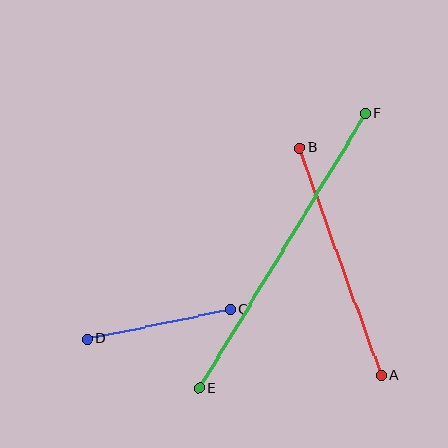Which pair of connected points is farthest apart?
Points E and F are farthest apart.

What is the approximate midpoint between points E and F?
The midpoint is at approximately (282, 251) pixels.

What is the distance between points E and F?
The distance is approximately 321 pixels.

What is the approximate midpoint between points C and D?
The midpoint is at approximately (159, 324) pixels.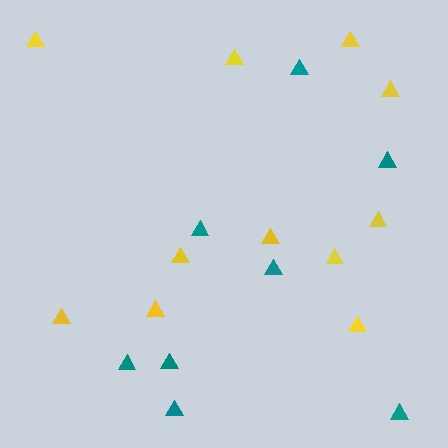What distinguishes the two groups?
There are 2 groups: one group of yellow triangles (11) and one group of teal triangles (8).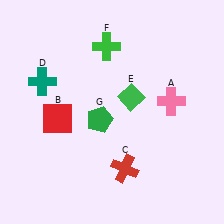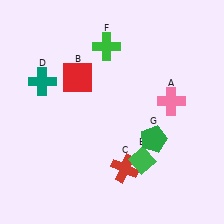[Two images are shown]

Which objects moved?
The objects that moved are: the red square (B), the green diamond (E), the green pentagon (G).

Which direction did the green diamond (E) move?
The green diamond (E) moved down.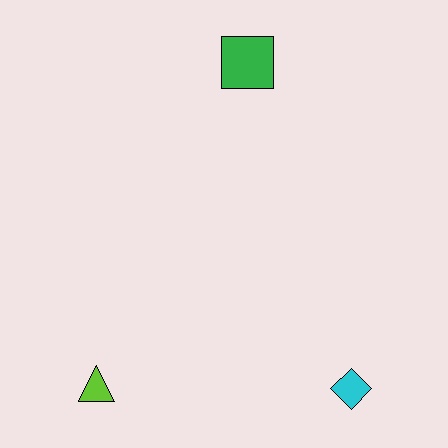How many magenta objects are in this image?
There are no magenta objects.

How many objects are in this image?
There are 3 objects.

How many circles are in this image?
There are no circles.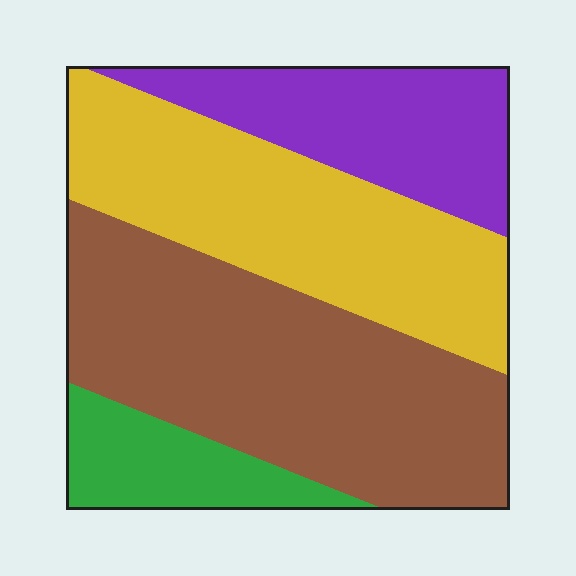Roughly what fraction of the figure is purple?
Purple takes up less than a quarter of the figure.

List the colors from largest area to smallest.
From largest to smallest: brown, yellow, purple, green.